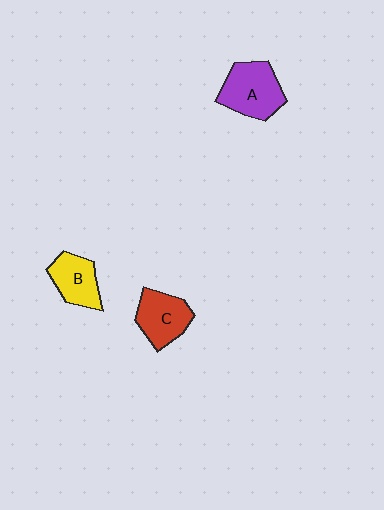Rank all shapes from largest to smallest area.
From largest to smallest: A (purple), C (red), B (yellow).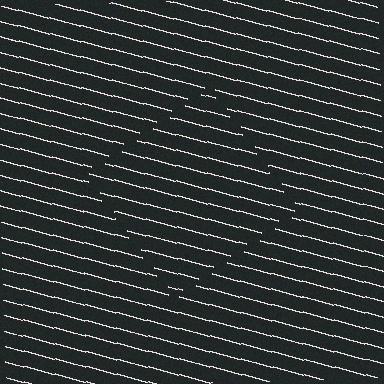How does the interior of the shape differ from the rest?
The interior of the shape contains the same grating, shifted by half a period — the contour is defined by the phase discontinuity where line-ends from the inner and outer gratings abut.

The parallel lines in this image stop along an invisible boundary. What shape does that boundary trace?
An illusory square. The interior of the shape contains the same grating, shifted by half a period — the contour is defined by the phase discontinuity where line-ends from the inner and outer gratings abut.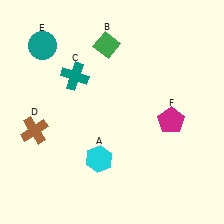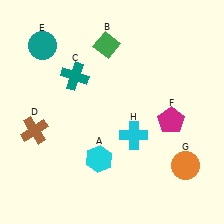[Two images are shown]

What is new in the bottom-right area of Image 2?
An orange circle (G) was added in the bottom-right area of Image 2.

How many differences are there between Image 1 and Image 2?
There are 2 differences between the two images.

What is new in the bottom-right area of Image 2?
A cyan cross (H) was added in the bottom-right area of Image 2.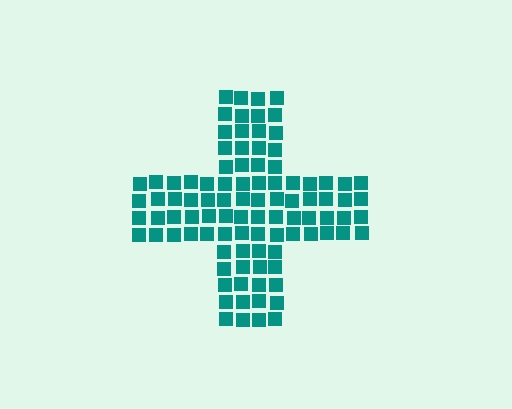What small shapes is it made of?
It is made of small squares.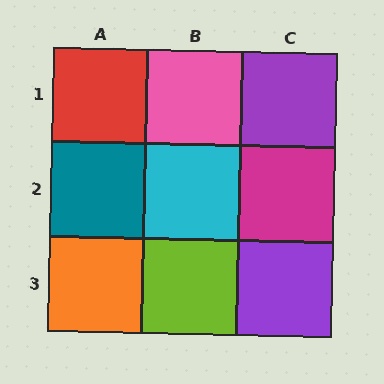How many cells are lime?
1 cell is lime.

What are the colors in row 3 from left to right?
Orange, lime, purple.